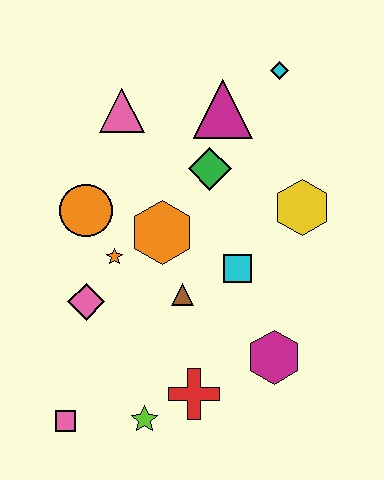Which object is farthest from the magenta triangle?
The pink square is farthest from the magenta triangle.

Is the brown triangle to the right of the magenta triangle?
No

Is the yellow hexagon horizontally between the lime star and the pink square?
No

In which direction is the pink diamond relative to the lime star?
The pink diamond is above the lime star.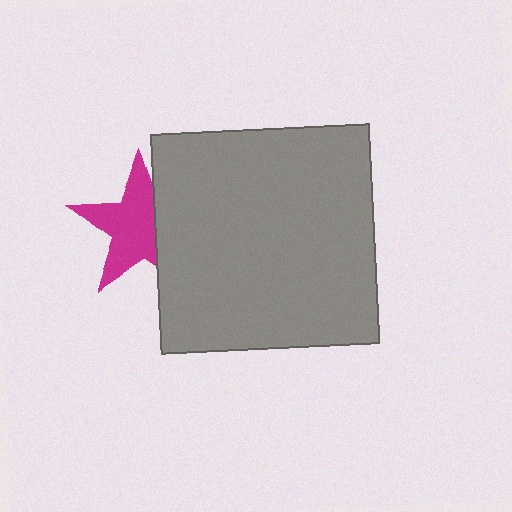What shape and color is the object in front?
The object in front is a gray square.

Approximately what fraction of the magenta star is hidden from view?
Roughly 34% of the magenta star is hidden behind the gray square.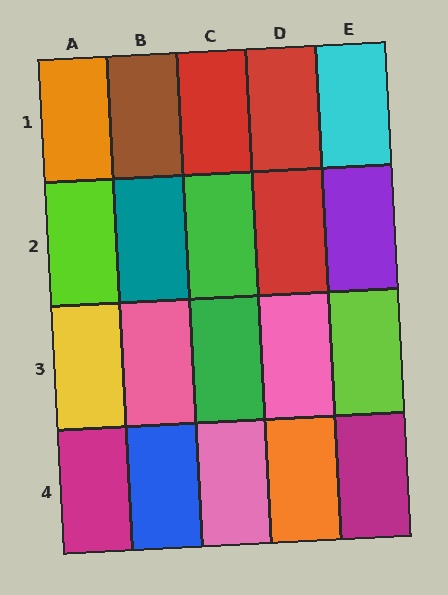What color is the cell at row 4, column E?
Magenta.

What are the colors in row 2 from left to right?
Lime, teal, green, red, purple.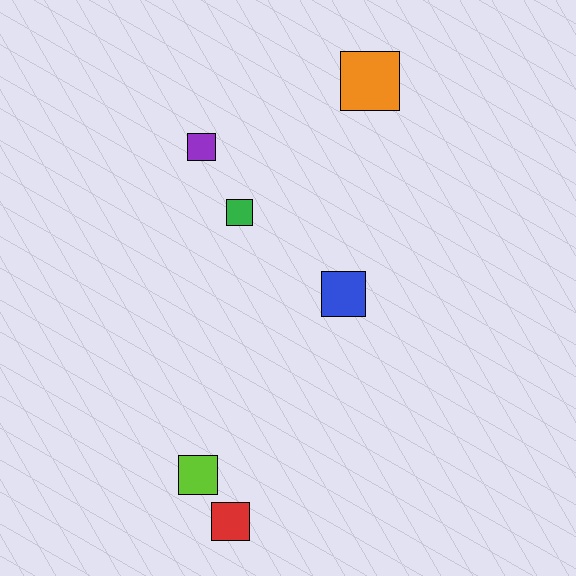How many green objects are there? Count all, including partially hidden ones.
There is 1 green object.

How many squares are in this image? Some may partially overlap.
There are 6 squares.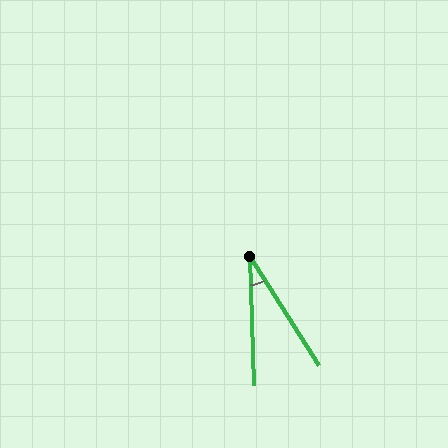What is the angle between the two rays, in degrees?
Approximately 31 degrees.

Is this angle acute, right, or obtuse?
It is acute.